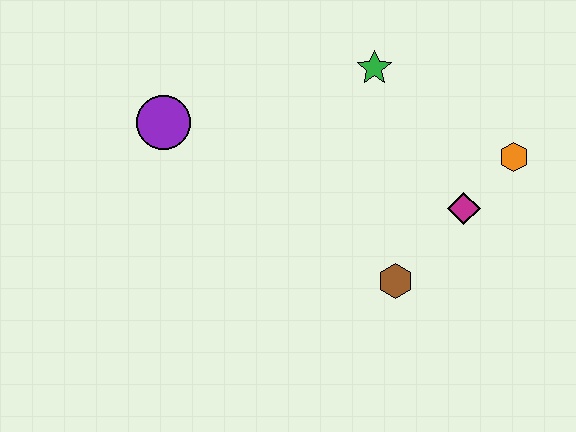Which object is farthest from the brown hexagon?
The purple circle is farthest from the brown hexagon.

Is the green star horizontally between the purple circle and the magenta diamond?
Yes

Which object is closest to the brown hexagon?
The magenta diamond is closest to the brown hexagon.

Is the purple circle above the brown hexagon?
Yes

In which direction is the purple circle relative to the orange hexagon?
The purple circle is to the left of the orange hexagon.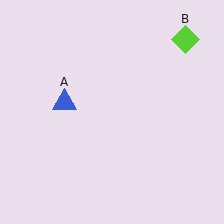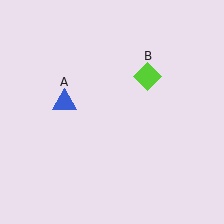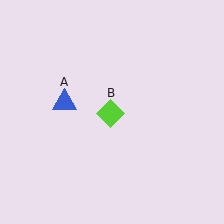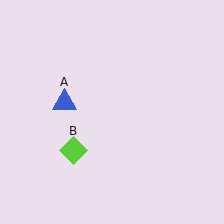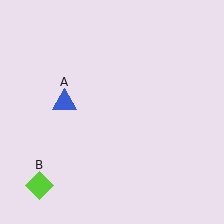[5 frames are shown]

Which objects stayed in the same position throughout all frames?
Blue triangle (object A) remained stationary.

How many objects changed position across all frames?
1 object changed position: lime diamond (object B).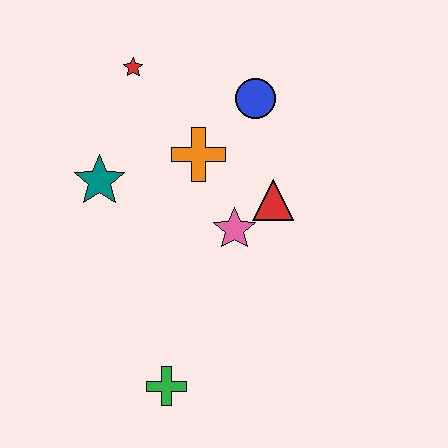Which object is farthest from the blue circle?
The green cross is farthest from the blue circle.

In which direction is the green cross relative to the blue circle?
The green cross is below the blue circle.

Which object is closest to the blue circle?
The orange cross is closest to the blue circle.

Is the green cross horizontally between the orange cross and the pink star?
No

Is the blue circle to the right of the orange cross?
Yes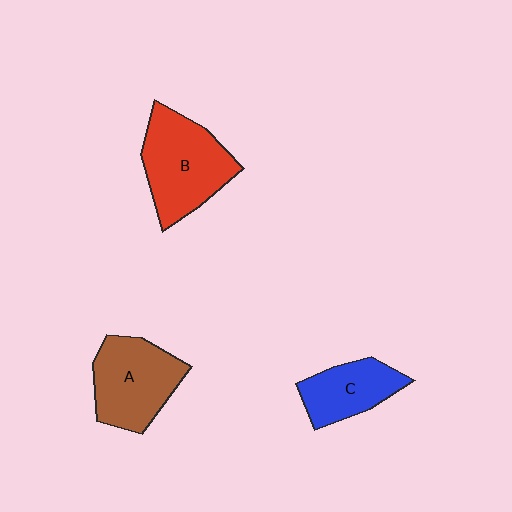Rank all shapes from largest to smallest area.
From largest to smallest: B (red), A (brown), C (blue).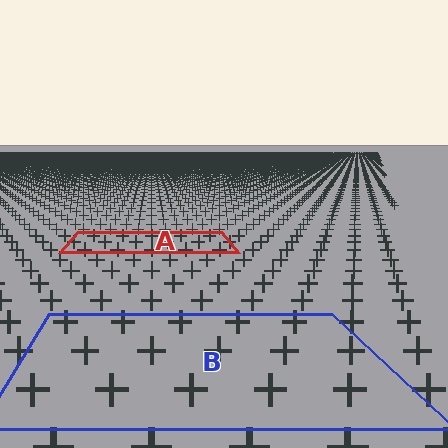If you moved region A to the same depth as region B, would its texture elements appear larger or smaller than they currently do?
They would appear larger. At a closer depth, the same texture elements are projected at a bigger on-screen size.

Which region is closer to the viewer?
Region B is closer. The texture elements there are larger and more spread out.